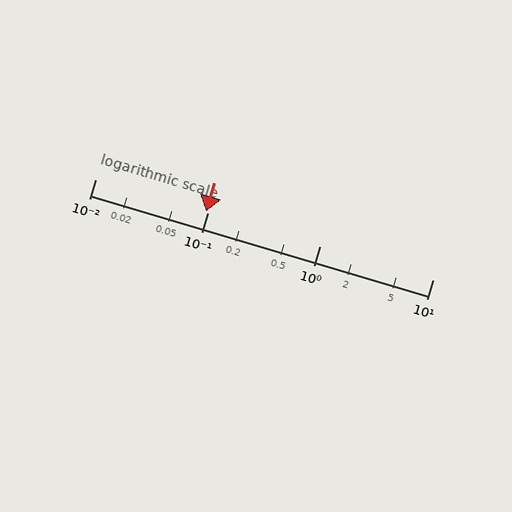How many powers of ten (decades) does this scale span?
The scale spans 3 decades, from 0.01 to 10.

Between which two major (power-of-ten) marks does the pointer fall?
The pointer is between 0.01 and 0.1.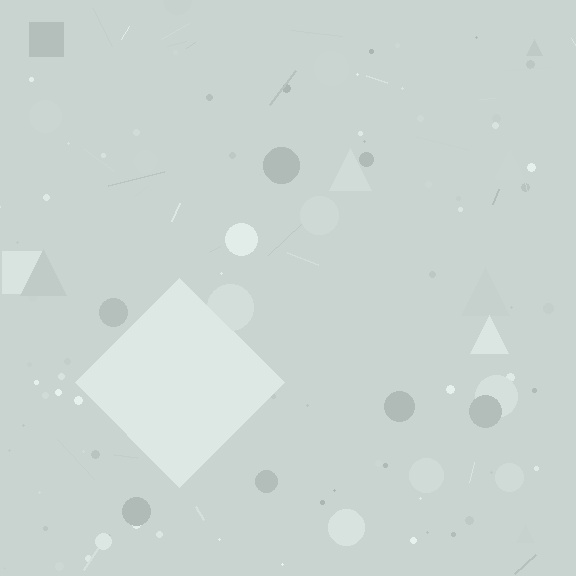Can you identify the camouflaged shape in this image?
The camouflaged shape is a diamond.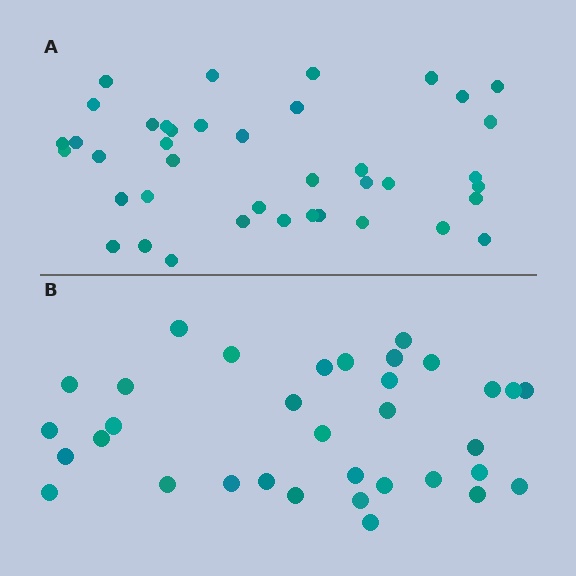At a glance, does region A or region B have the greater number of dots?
Region A (the top region) has more dots.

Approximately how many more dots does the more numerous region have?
Region A has about 6 more dots than region B.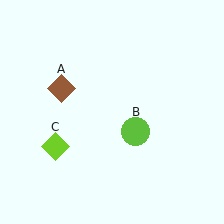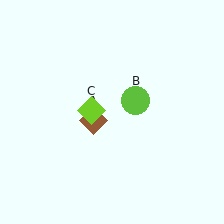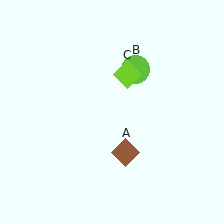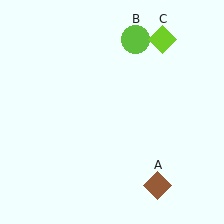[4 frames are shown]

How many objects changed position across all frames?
3 objects changed position: brown diamond (object A), lime circle (object B), lime diamond (object C).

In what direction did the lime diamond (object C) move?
The lime diamond (object C) moved up and to the right.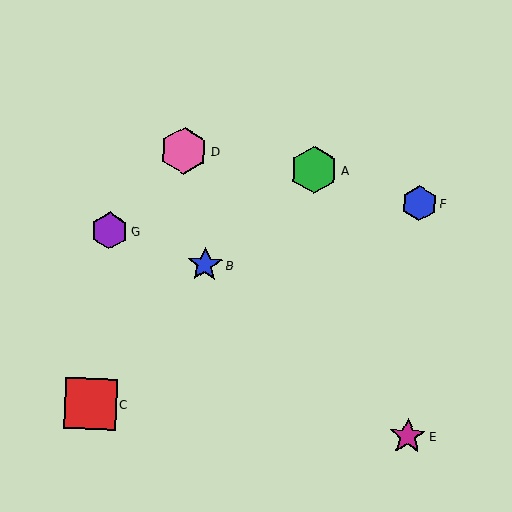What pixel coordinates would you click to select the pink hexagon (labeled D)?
Click at (184, 151) to select the pink hexagon D.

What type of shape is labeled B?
Shape B is a blue star.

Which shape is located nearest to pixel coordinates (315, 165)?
The green hexagon (labeled A) at (314, 170) is nearest to that location.